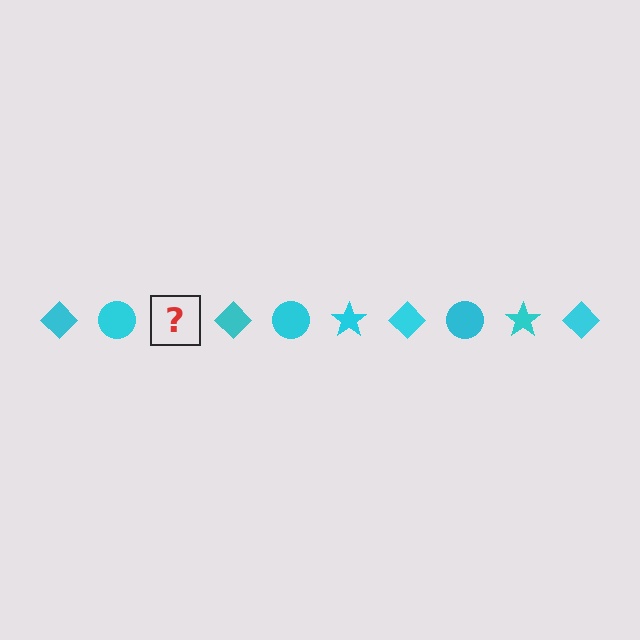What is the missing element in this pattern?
The missing element is a cyan star.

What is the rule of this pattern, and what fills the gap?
The rule is that the pattern cycles through diamond, circle, star shapes in cyan. The gap should be filled with a cyan star.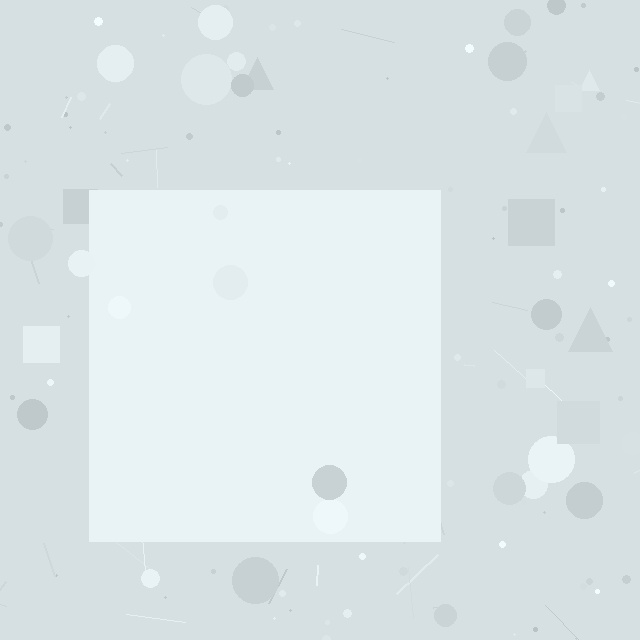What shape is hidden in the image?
A square is hidden in the image.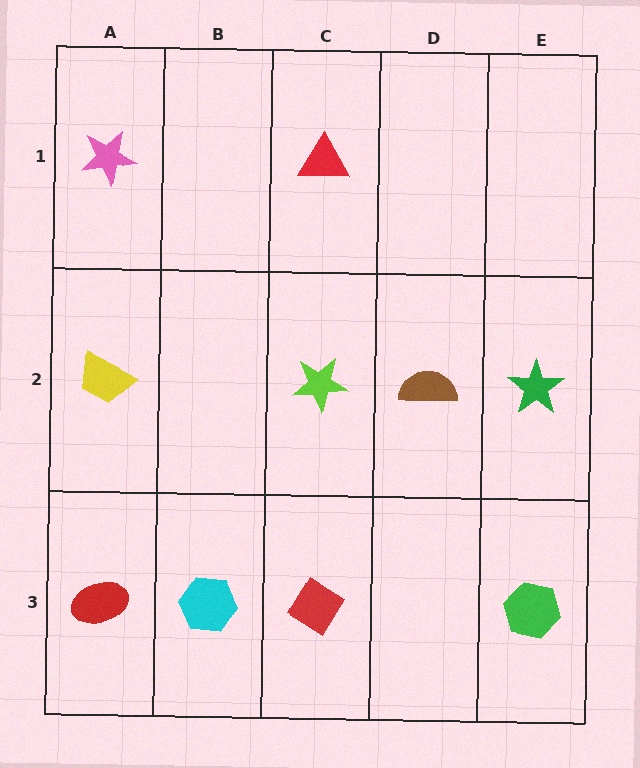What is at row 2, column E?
A green star.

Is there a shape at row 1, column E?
No, that cell is empty.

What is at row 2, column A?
A yellow trapezoid.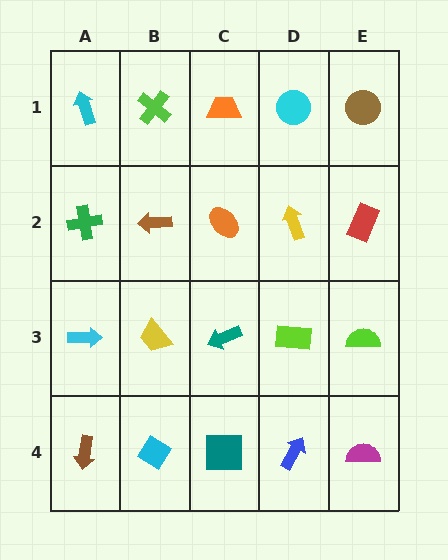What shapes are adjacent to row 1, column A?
A green cross (row 2, column A), a lime cross (row 1, column B).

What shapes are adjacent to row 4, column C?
A teal arrow (row 3, column C), a cyan diamond (row 4, column B), a blue arrow (row 4, column D).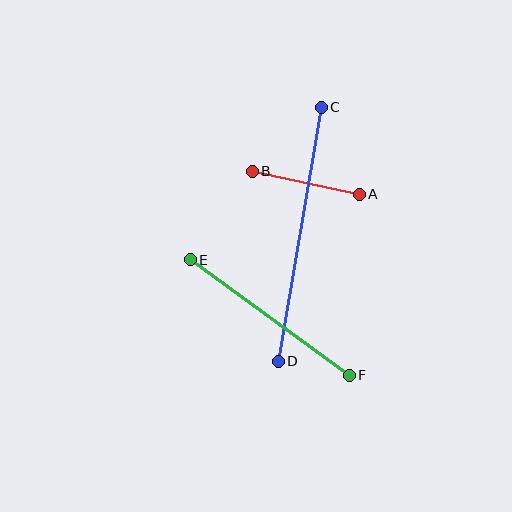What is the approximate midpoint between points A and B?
The midpoint is at approximately (306, 183) pixels.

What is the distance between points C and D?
The distance is approximately 258 pixels.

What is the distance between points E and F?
The distance is approximately 196 pixels.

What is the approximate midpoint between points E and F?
The midpoint is at approximately (270, 317) pixels.